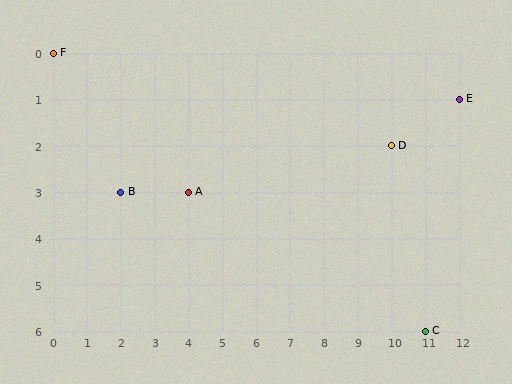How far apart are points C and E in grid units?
Points C and E are 1 column and 5 rows apart (about 5.1 grid units diagonally).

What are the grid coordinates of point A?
Point A is at grid coordinates (4, 3).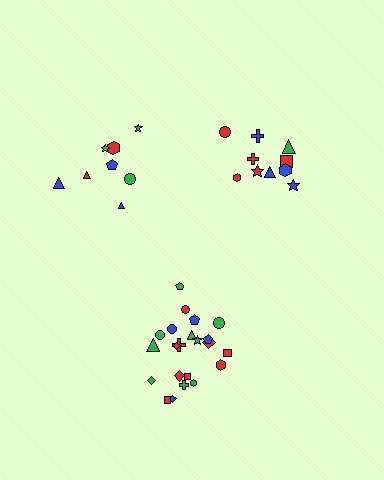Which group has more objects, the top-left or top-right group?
The top-right group.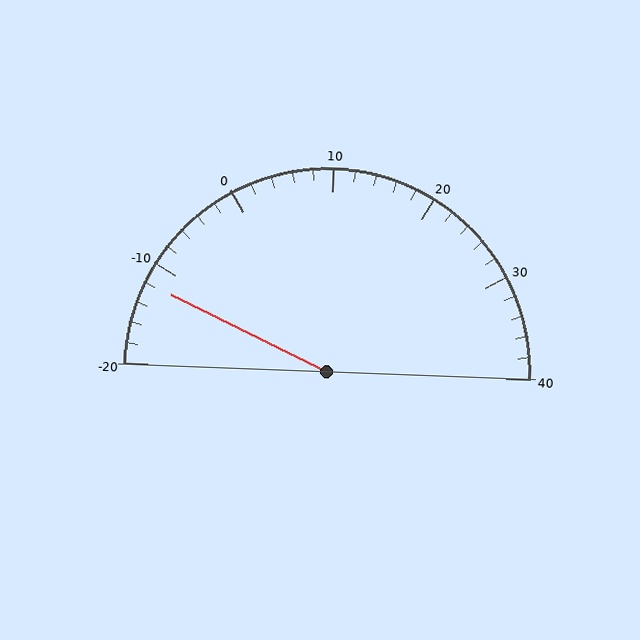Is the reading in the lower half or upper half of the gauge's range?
The reading is in the lower half of the range (-20 to 40).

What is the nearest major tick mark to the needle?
The nearest major tick mark is -10.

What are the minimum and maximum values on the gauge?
The gauge ranges from -20 to 40.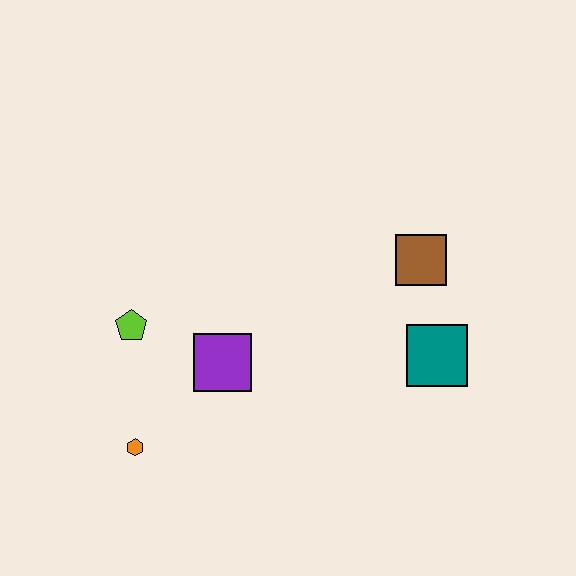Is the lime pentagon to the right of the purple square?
No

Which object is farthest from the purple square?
The brown square is farthest from the purple square.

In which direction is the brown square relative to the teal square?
The brown square is above the teal square.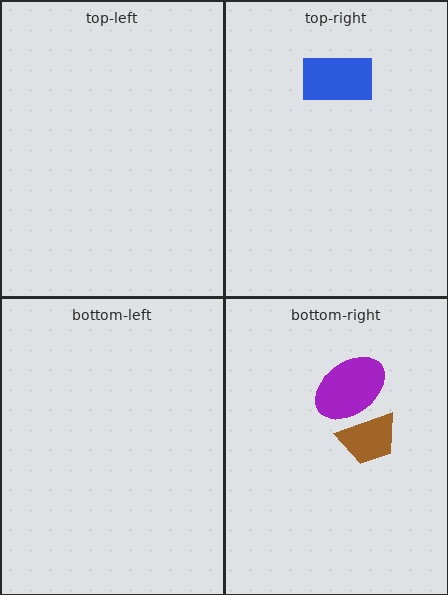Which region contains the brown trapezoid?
The bottom-right region.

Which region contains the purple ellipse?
The bottom-right region.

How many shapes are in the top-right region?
1.